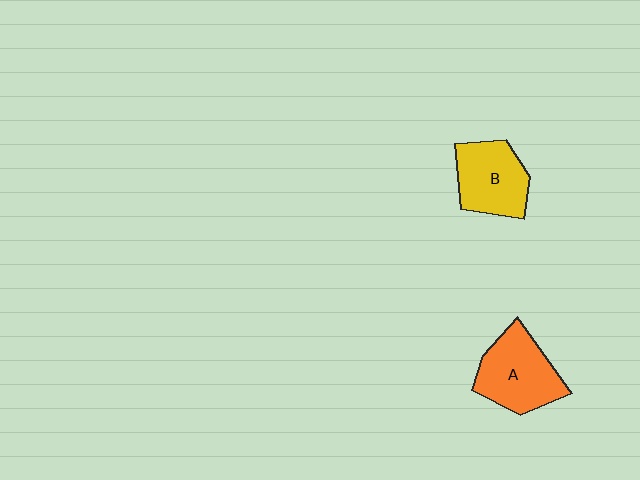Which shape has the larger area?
Shape A (orange).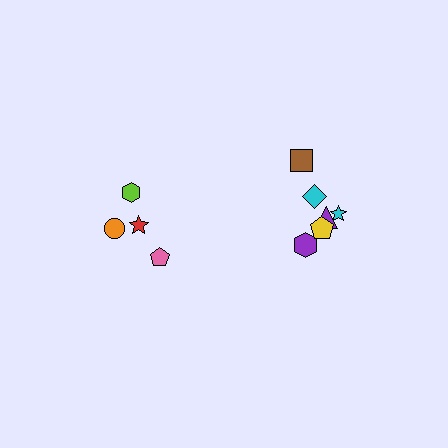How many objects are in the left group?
There are 4 objects.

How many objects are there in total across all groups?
There are 10 objects.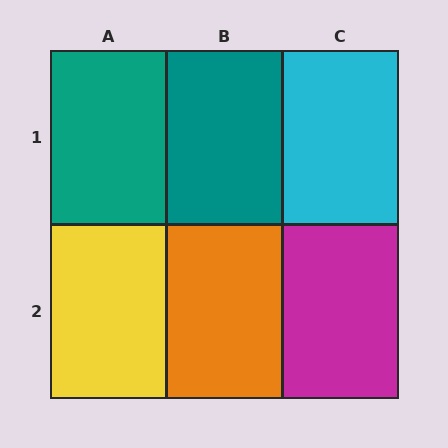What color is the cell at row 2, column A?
Yellow.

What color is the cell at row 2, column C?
Magenta.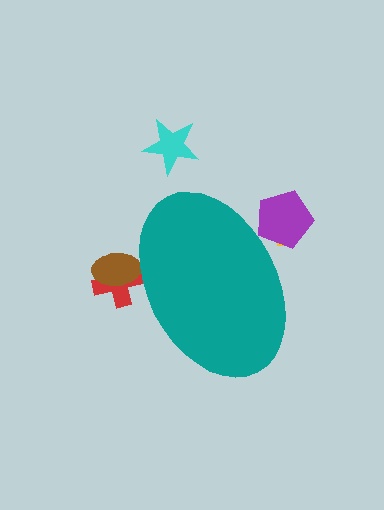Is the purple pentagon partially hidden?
Yes, the purple pentagon is partially hidden behind the teal ellipse.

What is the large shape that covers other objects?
A teal ellipse.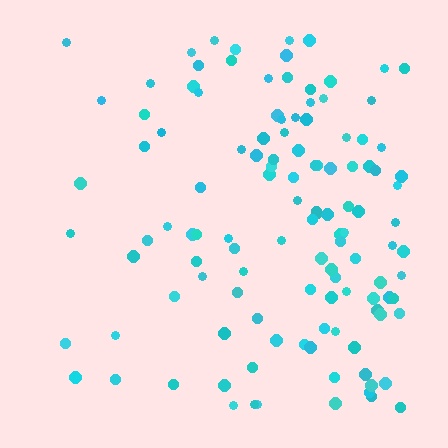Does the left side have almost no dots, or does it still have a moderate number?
Still a moderate number, just noticeably fewer than the right.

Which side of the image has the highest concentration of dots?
The right.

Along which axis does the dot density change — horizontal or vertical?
Horizontal.